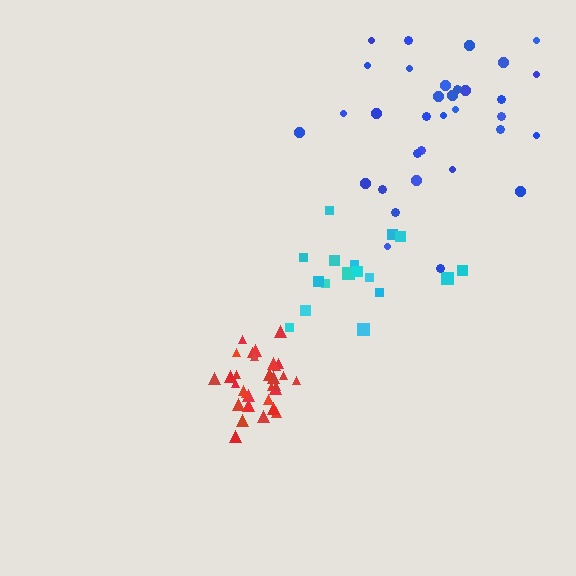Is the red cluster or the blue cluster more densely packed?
Red.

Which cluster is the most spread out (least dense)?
Blue.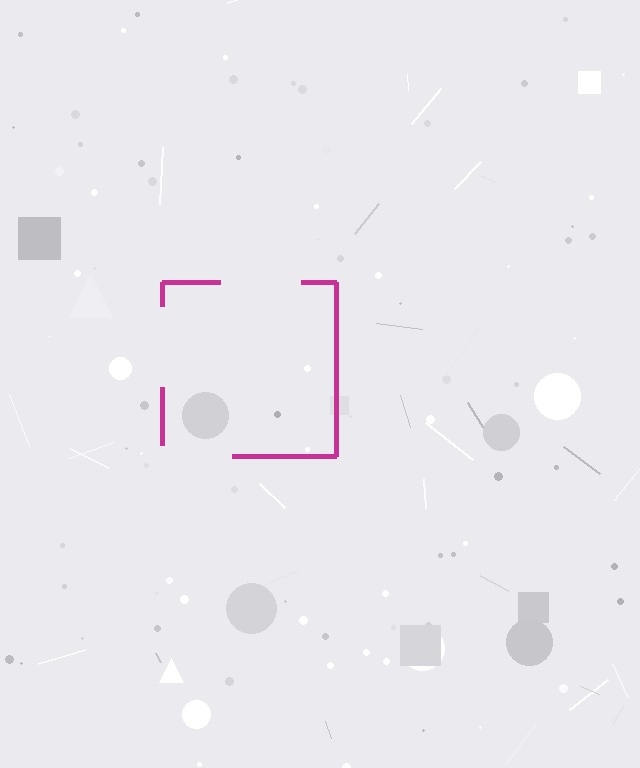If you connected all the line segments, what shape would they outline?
They would outline a square.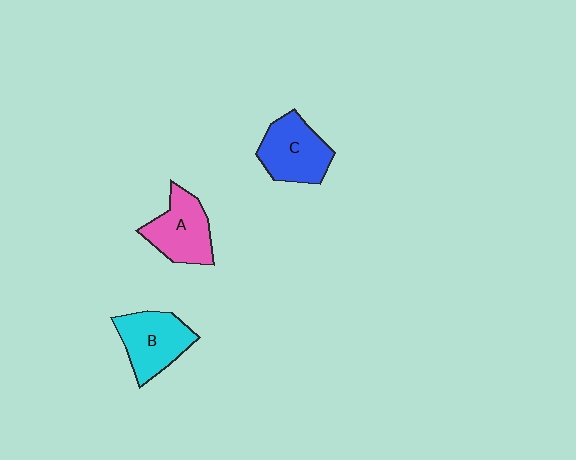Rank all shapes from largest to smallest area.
From largest to smallest: B (cyan), C (blue), A (pink).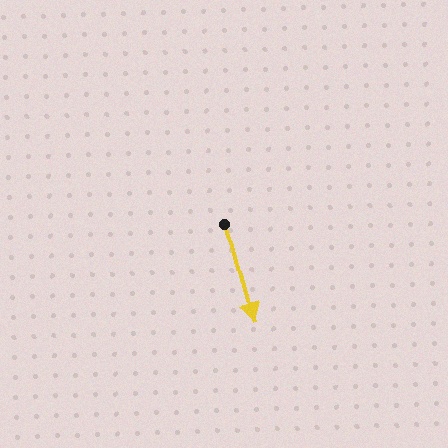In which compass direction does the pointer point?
South.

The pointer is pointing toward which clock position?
Roughly 5 o'clock.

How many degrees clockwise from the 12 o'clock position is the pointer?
Approximately 164 degrees.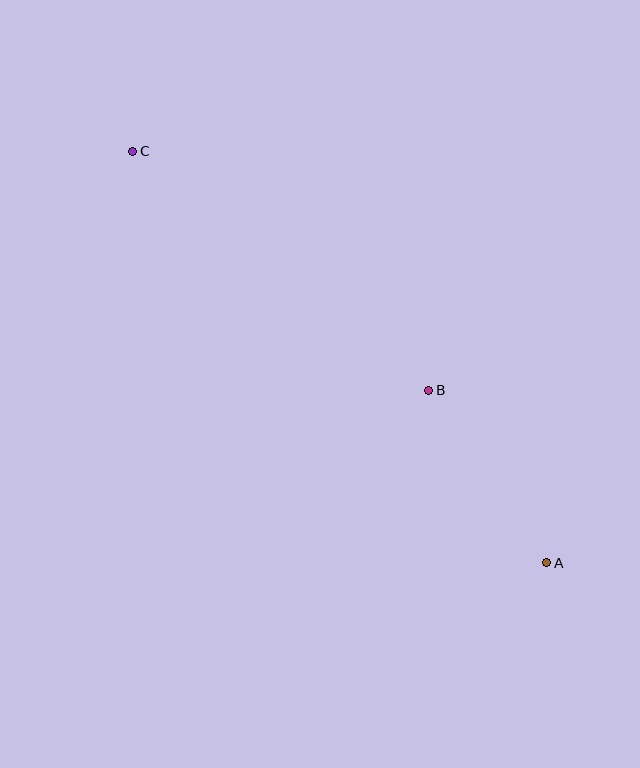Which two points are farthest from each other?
Points A and C are farthest from each other.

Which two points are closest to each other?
Points A and B are closest to each other.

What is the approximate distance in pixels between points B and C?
The distance between B and C is approximately 380 pixels.